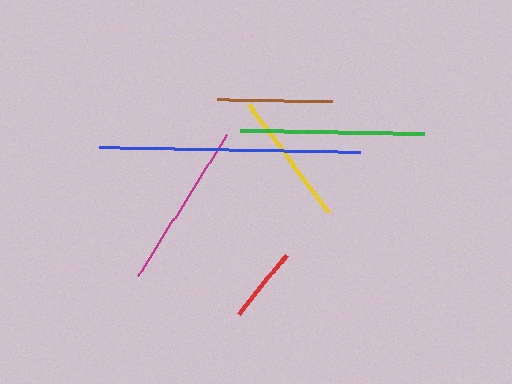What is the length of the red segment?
The red segment is approximately 76 pixels long.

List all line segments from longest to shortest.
From longest to shortest: blue, green, magenta, yellow, brown, red.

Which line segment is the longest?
The blue line is the longest at approximately 261 pixels.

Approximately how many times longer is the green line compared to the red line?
The green line is approximately 2.4 times the length of the red line.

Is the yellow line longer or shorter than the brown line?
The yellow line is longer than the brown line.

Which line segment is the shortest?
The red line is the shortest at approximately 76 pixels.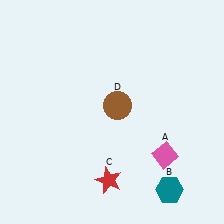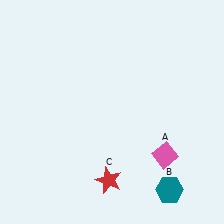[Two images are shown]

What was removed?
The brown circle (D) was removed in Image 2.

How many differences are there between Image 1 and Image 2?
There is 1 difference between the two images.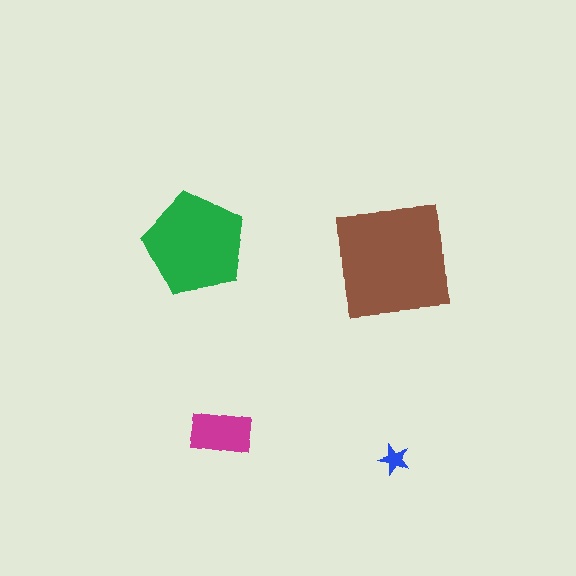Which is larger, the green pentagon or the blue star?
The green pentagon.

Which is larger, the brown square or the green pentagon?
The brown square.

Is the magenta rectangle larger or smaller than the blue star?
Larger.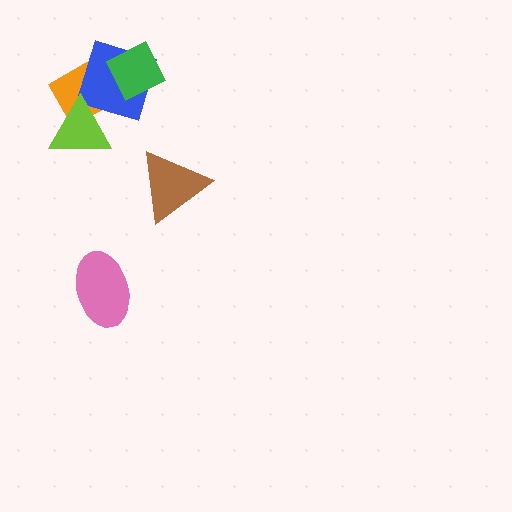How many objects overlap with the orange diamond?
3 objects overlap with the orange diamond.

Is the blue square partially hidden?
Yes, it is partially covered by another shape.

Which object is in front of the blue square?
The green diamond is in front of the blue square.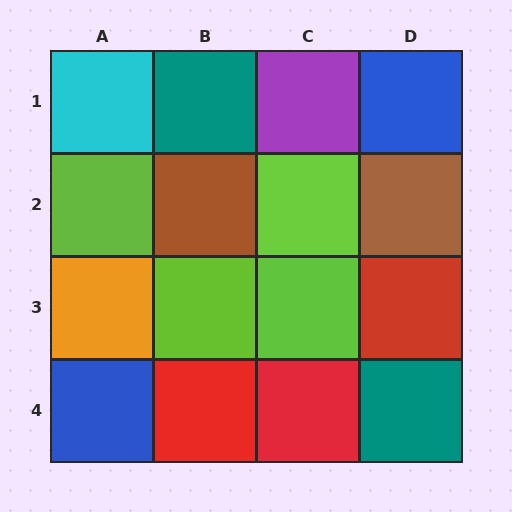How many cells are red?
3 cells are red.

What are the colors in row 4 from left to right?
Blue, red, red, teal.